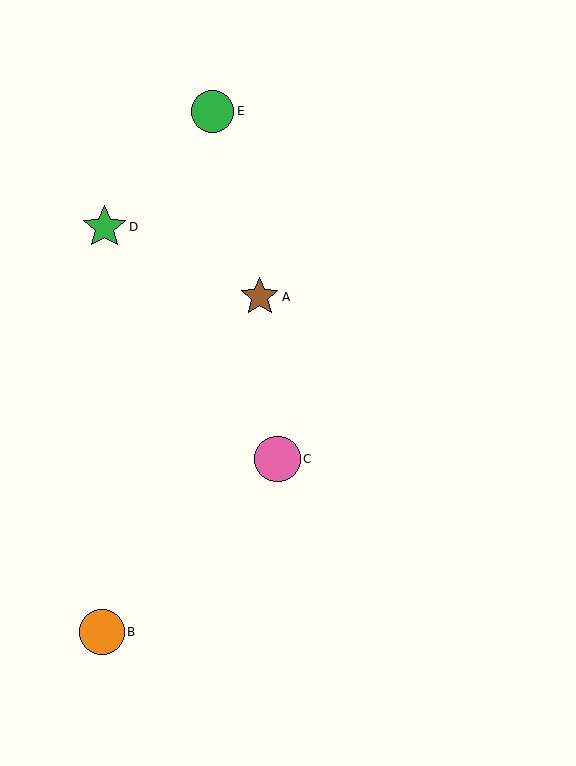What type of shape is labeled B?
Shape B is an orange circle.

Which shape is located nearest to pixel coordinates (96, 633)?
The orange circle (labeled B) at (102, 632) is nearest to that location.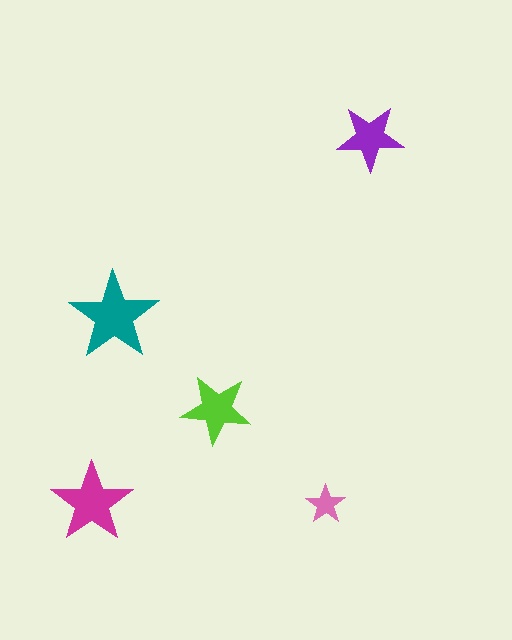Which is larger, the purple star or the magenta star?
The magenta one.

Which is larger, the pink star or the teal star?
The teal one.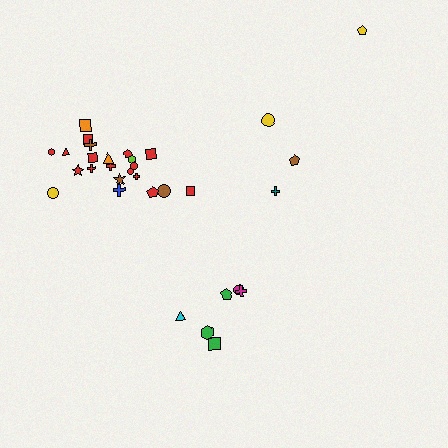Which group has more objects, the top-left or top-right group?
The top-left group.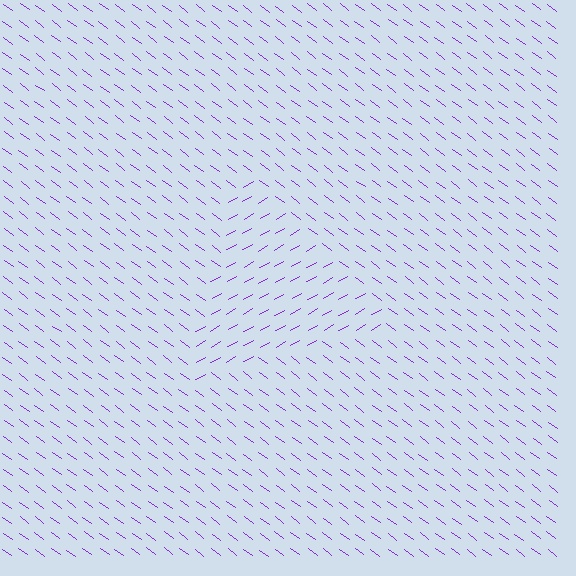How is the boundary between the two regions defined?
The boundary is defined purely by a change in line orientation (approximately 66 degrees difference). All lines are the same color and thickness.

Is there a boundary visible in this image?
Yes, there is a texture boundary formed by a change in line orientation.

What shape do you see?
I see a triangle.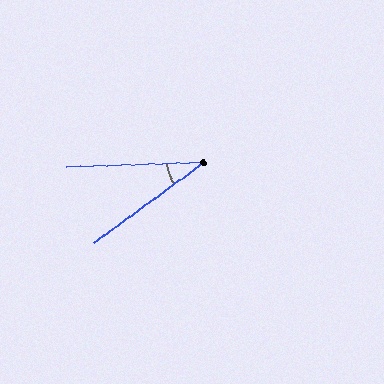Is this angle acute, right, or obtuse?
It is acute.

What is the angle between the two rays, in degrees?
Approximately 34 degrees.